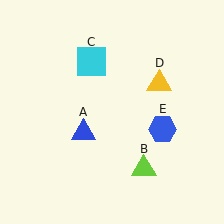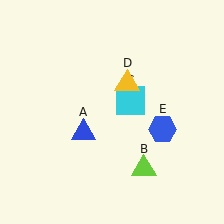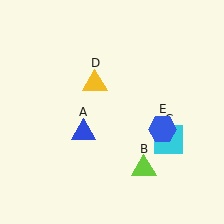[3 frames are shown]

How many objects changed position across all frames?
2 objects changed position: cyan square (object C), yellow triangle (object D).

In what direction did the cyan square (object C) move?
The cyan square (object C) moved down and to the right.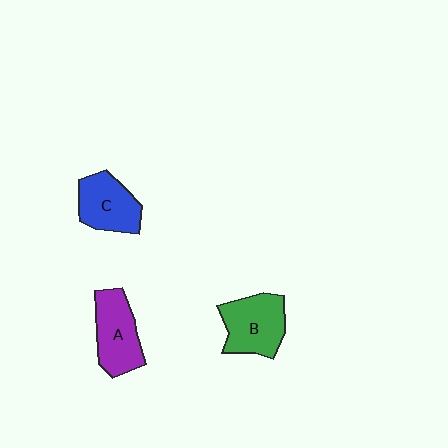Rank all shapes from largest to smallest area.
From largest to smallest: B (green), A (purple), C (blue).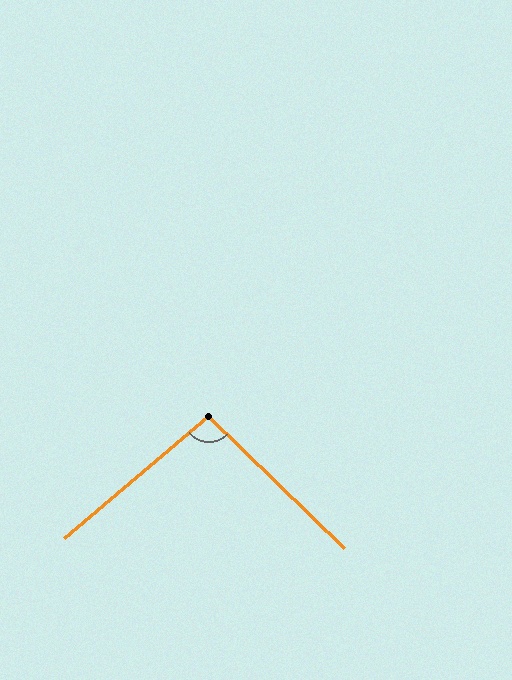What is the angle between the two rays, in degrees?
Approximately 95 degrees.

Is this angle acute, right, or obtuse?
It is obtuse.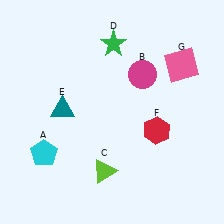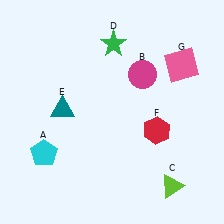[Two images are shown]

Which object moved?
The lime triangle (C) moved right.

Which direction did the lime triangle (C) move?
The lime triangle (C) moved right.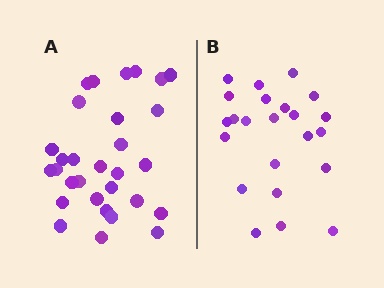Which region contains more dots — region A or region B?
Region A (the left region) has more dots.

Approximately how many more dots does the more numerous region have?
Region A has roughly 8 or so more dots than region B.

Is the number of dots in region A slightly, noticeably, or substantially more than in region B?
Region A has noticeably more, but not dramatically so. The ratio is roughly 1.3 to 1.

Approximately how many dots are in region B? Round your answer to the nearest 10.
About 20 dots. (The exact count is 23, which rounds to 20.)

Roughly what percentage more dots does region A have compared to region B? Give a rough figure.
About 30% more.